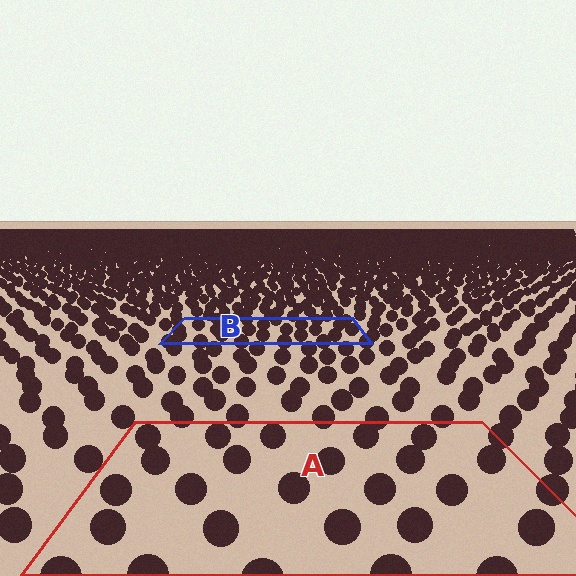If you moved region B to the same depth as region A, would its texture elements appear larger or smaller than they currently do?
They would appear larger. At a closer depth, the same texture elements are projected at a bigger on-screen size.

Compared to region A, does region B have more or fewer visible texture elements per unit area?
Region B has more texture elements per unit area — they are packed more densely because it is farther away.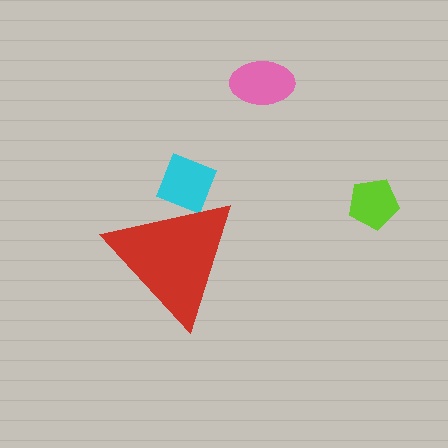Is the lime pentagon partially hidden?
No, the lime pentagon is fully visible.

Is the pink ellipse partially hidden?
No, the pink ellipse is fully visible.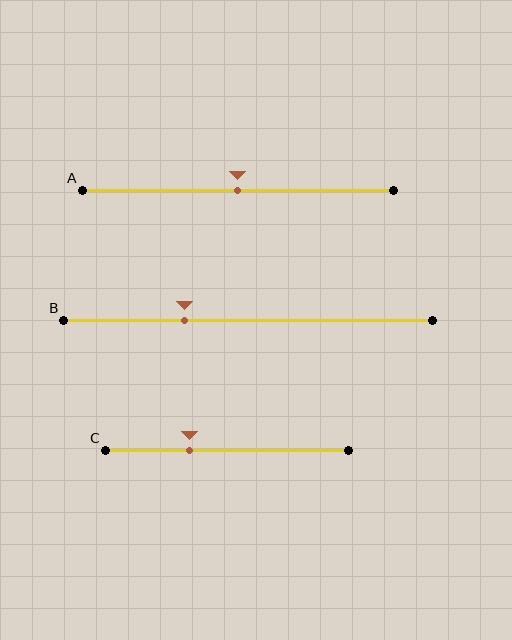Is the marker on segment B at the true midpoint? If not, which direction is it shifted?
No, the marker on segment B is shifted to the left by about 17% of the segment length.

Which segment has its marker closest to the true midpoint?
Segment A has its marker closest to the true midpoint.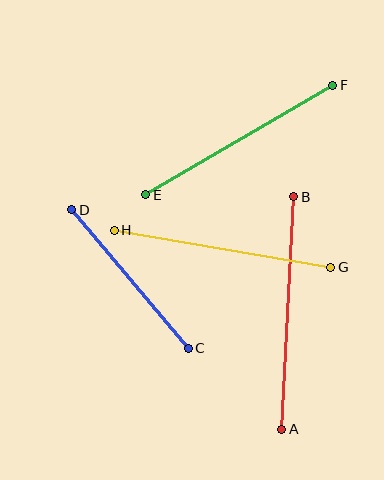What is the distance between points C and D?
The distance is approximately 181 pixels.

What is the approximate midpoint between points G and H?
The midpoint is at approximately (223, 249) pixels.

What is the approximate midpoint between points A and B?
The midpoint is at approximately (288, 313) pixels.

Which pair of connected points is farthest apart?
Points A and B are farthest apart.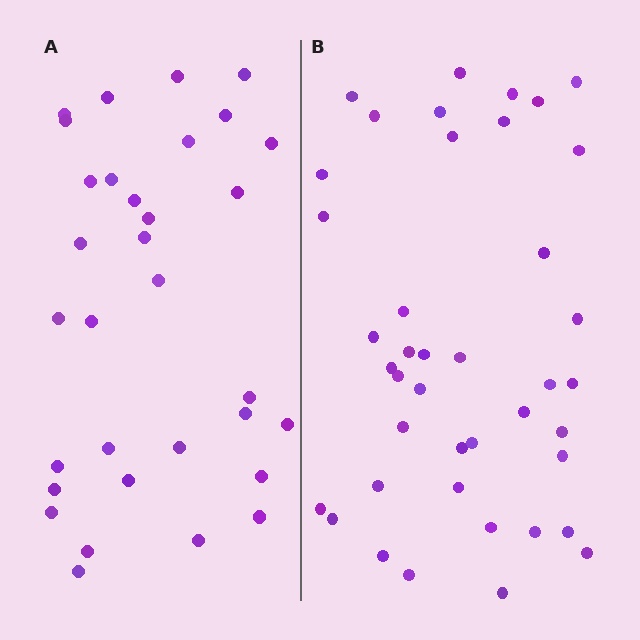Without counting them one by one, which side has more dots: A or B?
Region B (the right region) has more dots.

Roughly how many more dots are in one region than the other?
Region B has roughly 8 or so more dots than region A.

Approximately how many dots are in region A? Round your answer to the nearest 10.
About 30 dots. (The exact count is 32, which rounds to 30.)